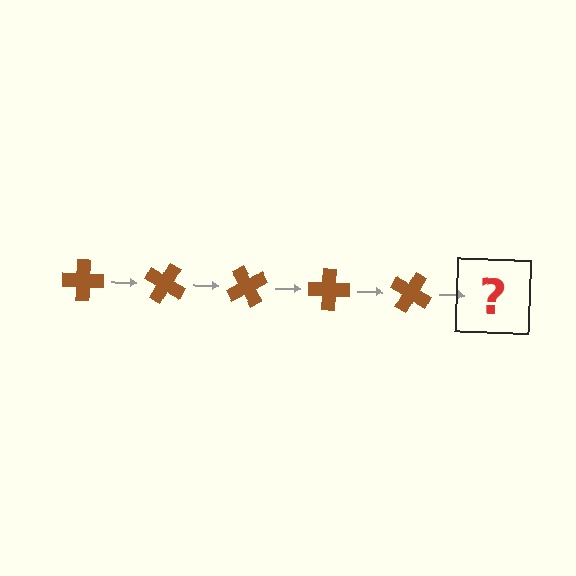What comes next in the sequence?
The next element should be a brown cross rotated 150 degrees.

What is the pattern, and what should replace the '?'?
The pattern is that the cross rotates 30 degrees each step. The '?' should be a brown cross rotated 150 degrees.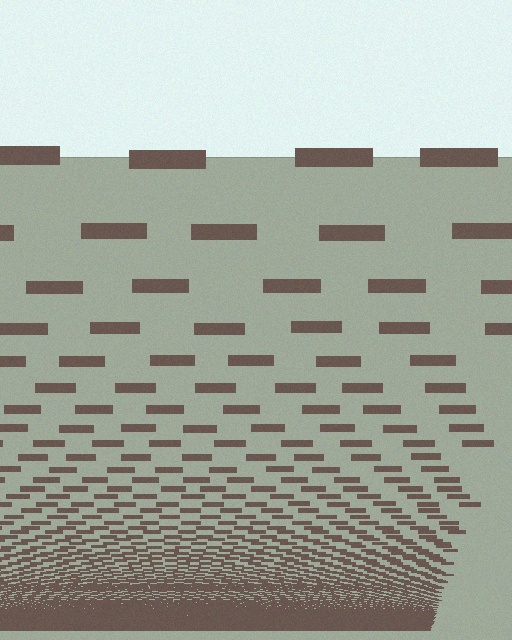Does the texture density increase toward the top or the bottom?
Density increases toward the bottom.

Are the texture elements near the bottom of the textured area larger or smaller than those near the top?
Smaller. The gradient is inverted — elements near the bottom are smaller and denser.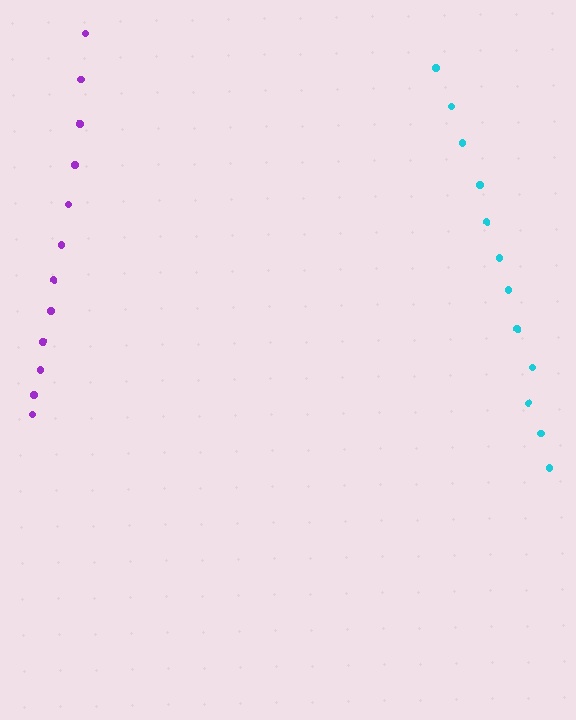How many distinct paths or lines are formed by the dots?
There are 2 distinct paths.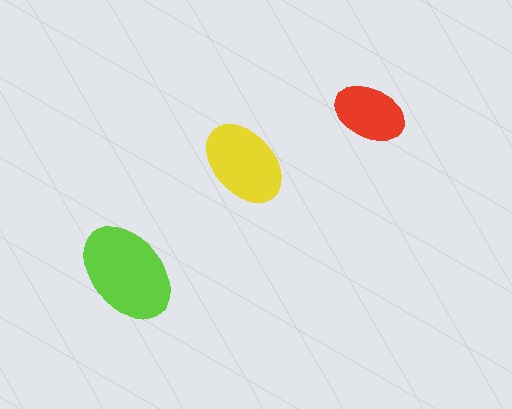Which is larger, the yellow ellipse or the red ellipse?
The yellow one.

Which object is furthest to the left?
The lime ellipse is leftmost.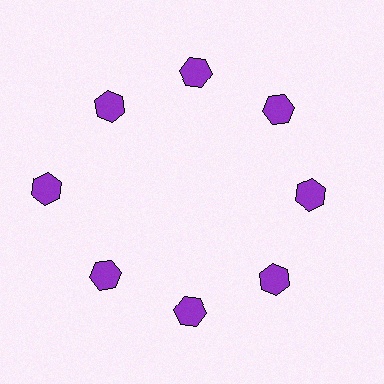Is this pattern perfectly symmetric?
No. The 8 purple hexagons are arranged in a ring, but one element near the 9 o'clock position is pushed outward from the center, breaking the 8-fold rotational symmetry.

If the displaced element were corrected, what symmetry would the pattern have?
It would have 8-fold rotational symmetry — the pattern would map onto itself every 45 degrees.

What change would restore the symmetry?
The symmetry would be restored by moving it inward, back onto the ring so that all 8 hexagons sit at equal angles and equal distance from the center.